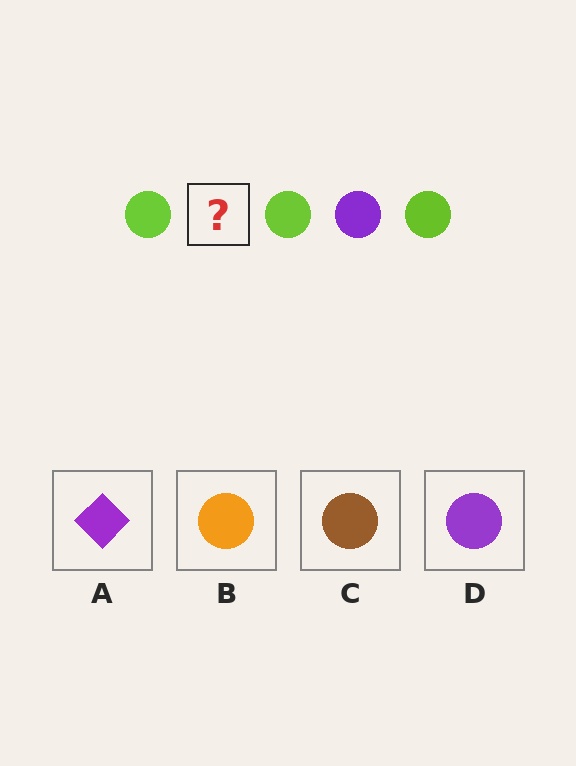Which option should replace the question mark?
Option D.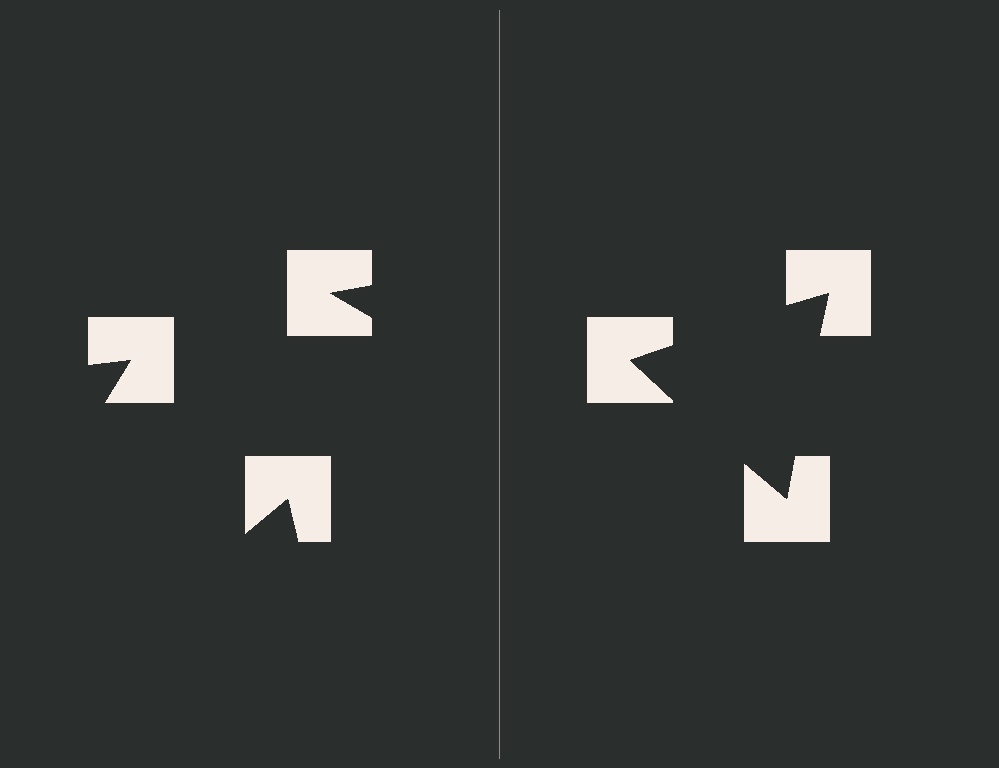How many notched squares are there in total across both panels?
6 — 3 on each side.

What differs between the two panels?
The notched squares are positioned identically on both sides; only the wedge orientations differ. On the right they align to a triangle; on the left they are misaligned.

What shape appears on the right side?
An illusory triangle.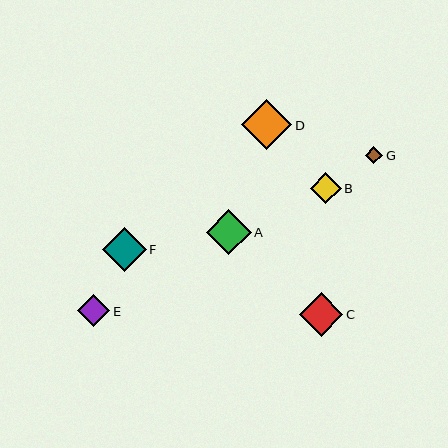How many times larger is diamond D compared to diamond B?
Diamond D is approximately 1.6 times the size of diamond B.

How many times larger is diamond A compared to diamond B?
Diamond A is approximately 1.5 times the size of diamond B.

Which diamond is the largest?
Diamond D is the largest with a size of approximately 50 pixels.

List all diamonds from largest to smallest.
From largest to smallest: D, A, F, C, E, B, G.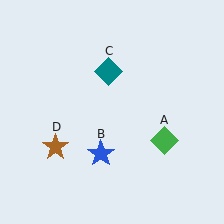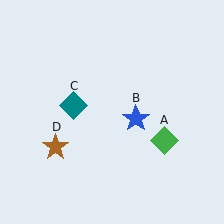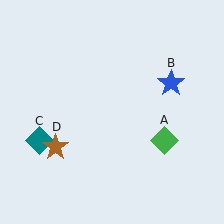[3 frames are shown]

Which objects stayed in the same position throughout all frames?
Green diamond (object A) and brown star (object D) remained stationary.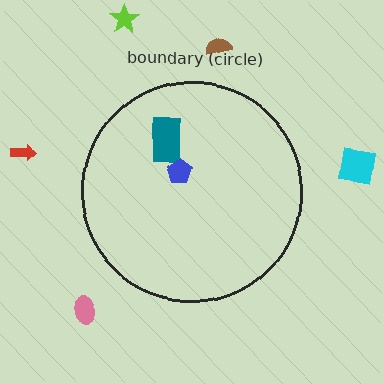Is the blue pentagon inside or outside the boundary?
Inside.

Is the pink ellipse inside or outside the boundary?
Outside.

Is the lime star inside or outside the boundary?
Outside.